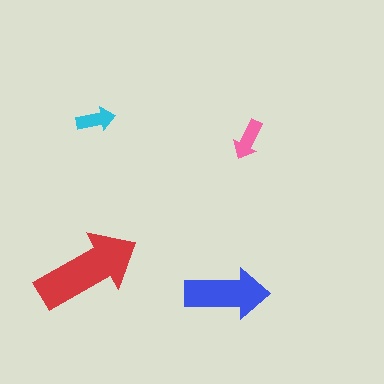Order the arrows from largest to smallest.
the red one, the blue one, the pink one, the cyan one.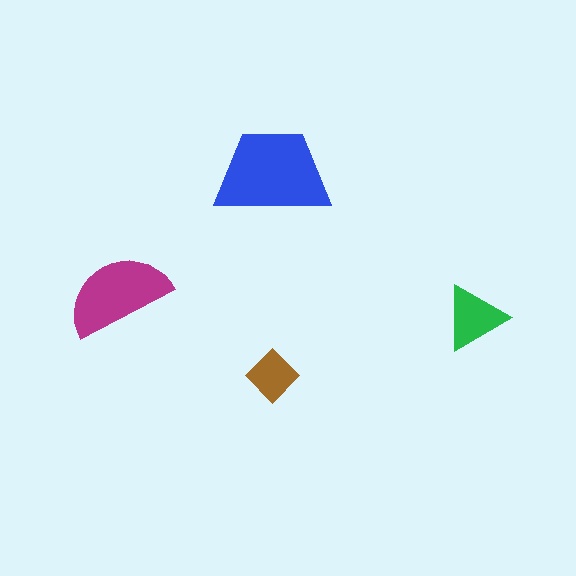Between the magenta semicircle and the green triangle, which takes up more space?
The magenta semicircle.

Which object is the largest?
The blue trapezoid.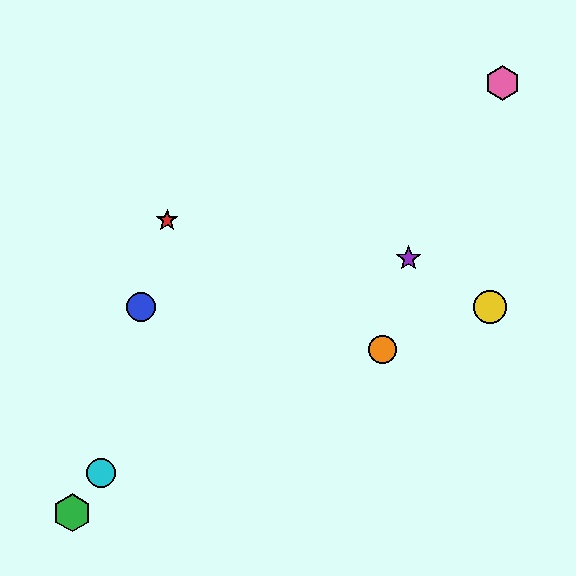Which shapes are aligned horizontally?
The blue circle, the yellow circle are aligned horizontally.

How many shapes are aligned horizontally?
2 shapes (the blue circle, the yellow circle) are aligned horizontally.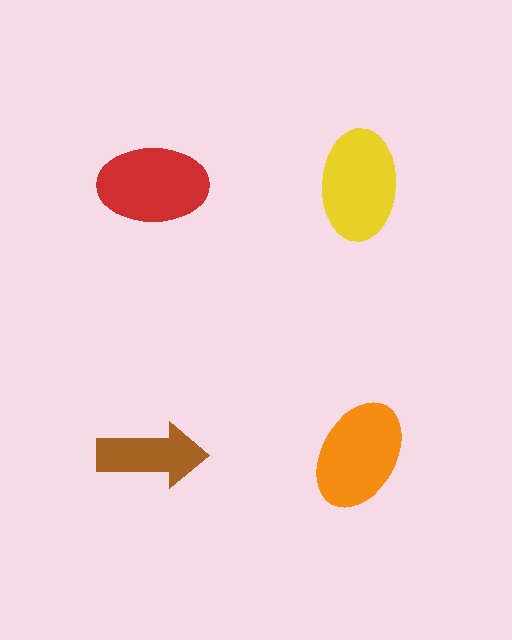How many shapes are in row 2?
2 shapes.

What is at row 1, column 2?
A yellow ellipse.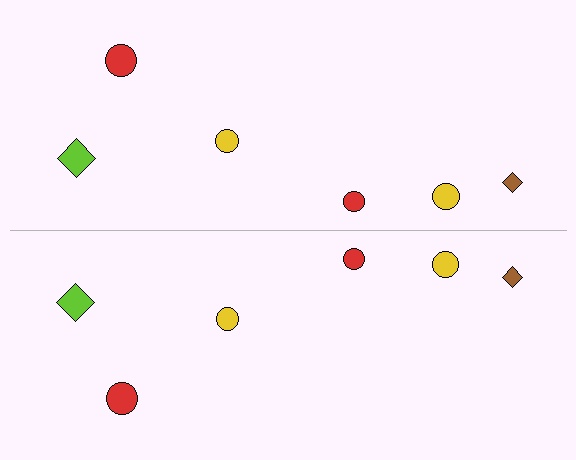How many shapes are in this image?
There are 12 shapes in this image.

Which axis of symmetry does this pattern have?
The pattern has a horizontal axis of symmetry running through the center of the image.